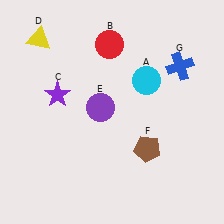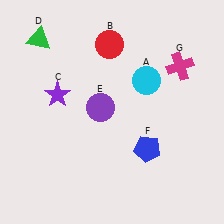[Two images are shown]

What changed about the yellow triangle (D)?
In Image 1, D is yellow. In Image 2, it changed to green.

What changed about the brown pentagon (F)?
In Image 1, F is brown. In Image 2, it changed to blue.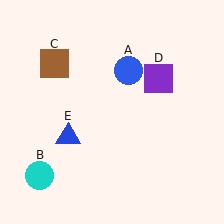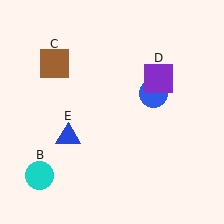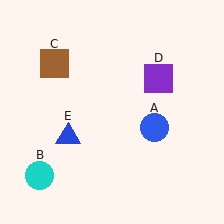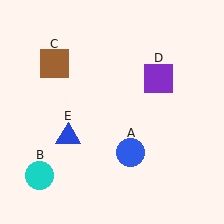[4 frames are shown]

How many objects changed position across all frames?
1 object changed position: blue circle (object A).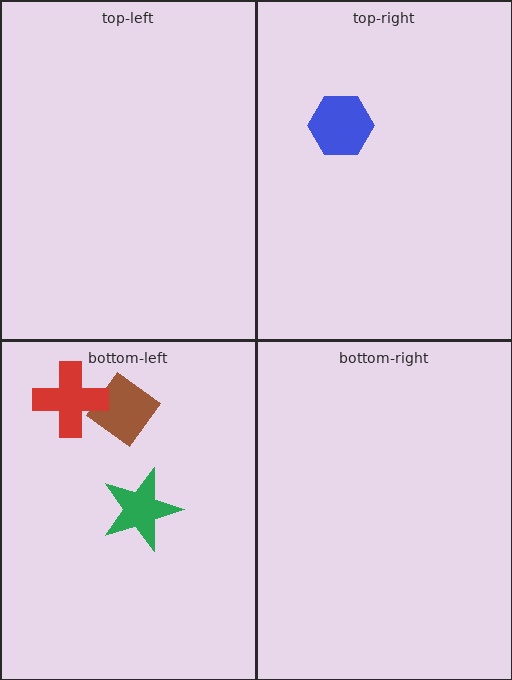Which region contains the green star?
The bottom-left region.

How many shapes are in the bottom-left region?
3.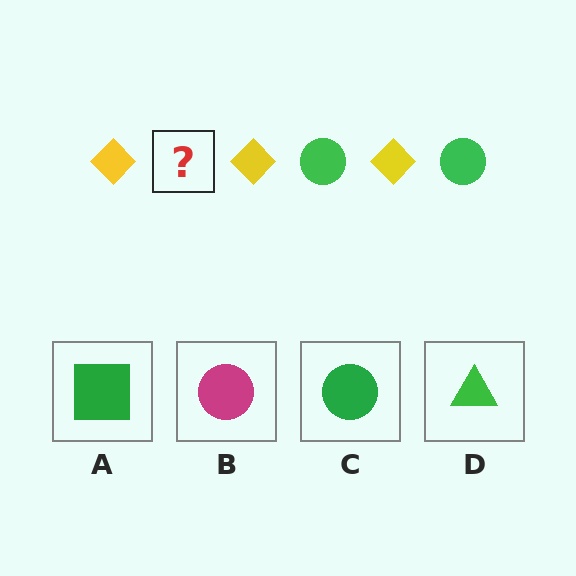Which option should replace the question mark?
Option C.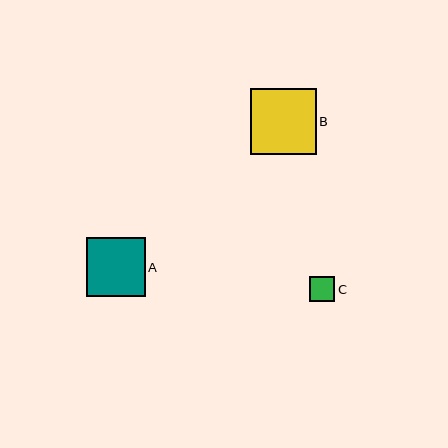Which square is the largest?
Square B is the largest with a size of approximately 66 pixels.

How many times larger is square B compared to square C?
Square B is approximately 2.6 times the size of square C.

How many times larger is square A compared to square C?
Square A is approximately 2.3 times the size of square C.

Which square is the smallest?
Square C is the smallest with a size of approximately 26 pixels.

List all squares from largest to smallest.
From largest to smallest: B, A, C.